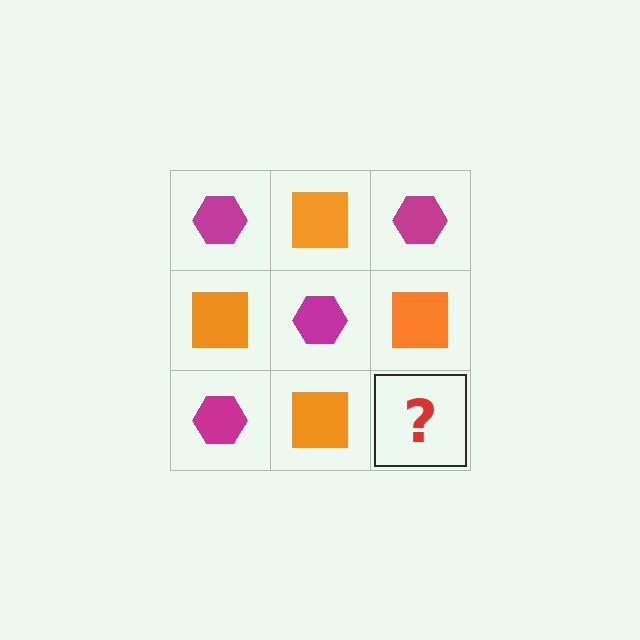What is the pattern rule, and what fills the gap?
The rule is that it alternates magenta hexagon and orange square in a checkerboard pattern. The gap should be filled with a magenta hexagon.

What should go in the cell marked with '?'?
The missing cell should contain a magenta hexagon.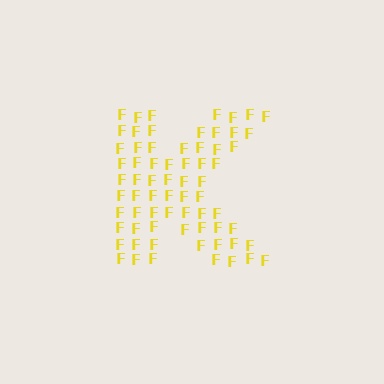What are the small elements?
The small elements are letter F's.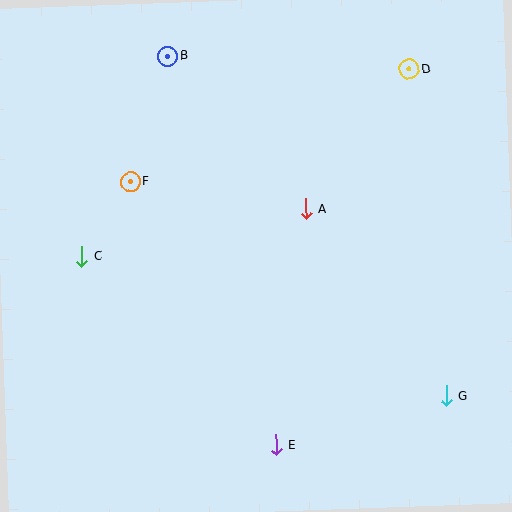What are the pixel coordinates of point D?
Point D is at (409, 69).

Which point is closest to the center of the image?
Point A at (306, 209) is closest to the center.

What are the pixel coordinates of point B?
Point B is at (167, 56).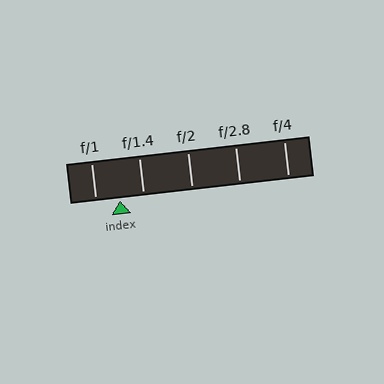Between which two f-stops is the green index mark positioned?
The index mark is between f/1 and f/1.4.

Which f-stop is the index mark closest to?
The index mark is closest to f/1.4.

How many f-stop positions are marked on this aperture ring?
There are 5 f-stop positions marked.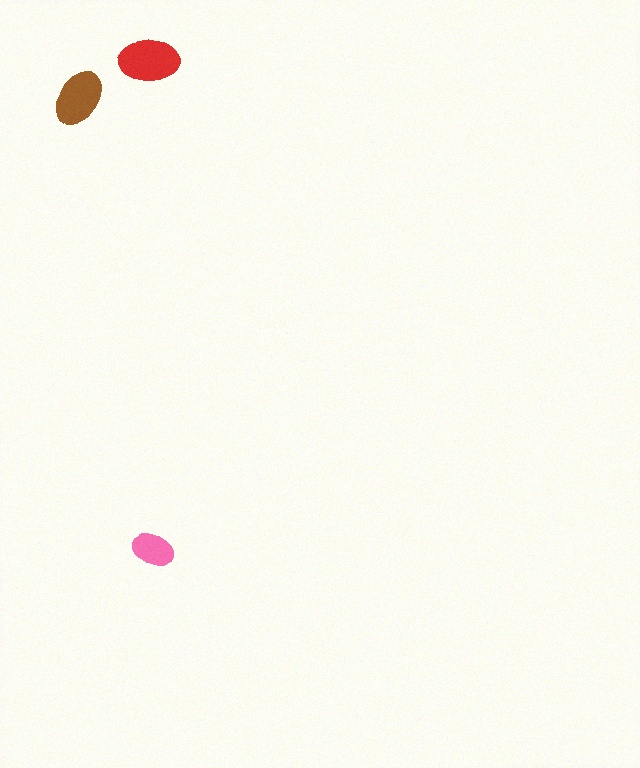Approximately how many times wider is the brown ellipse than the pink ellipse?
About 1.5 times wider.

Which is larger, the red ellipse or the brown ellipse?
The red one.